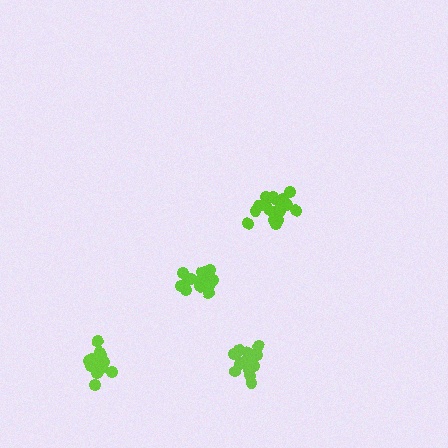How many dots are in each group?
Group 1: 15 dots, Group 2: 15 dots, Group 3: 19 dots, Group 4: 15 dots (64 total).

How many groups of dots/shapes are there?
There are 4 groups.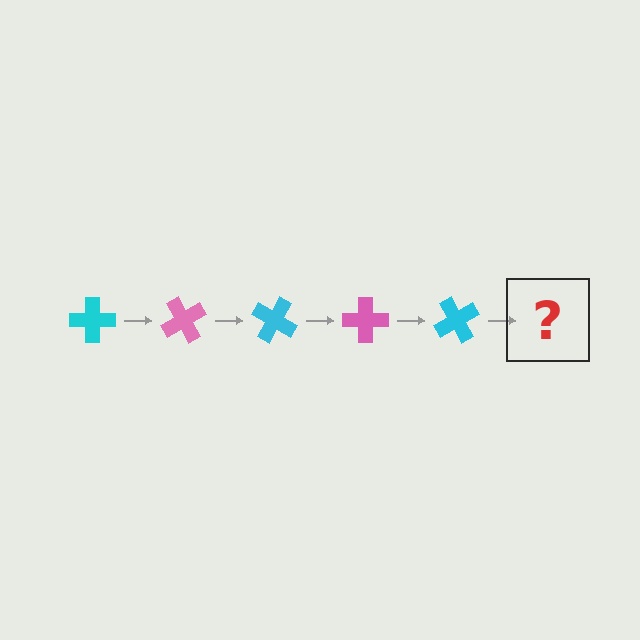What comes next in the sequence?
The next element should be a pink cross, rotated 300 degrees from the start.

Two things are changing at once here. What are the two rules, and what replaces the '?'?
The two rules are that it rotates 60 degrees each step and the color cycles through cyan and pink. The '?' should be a pink cross, rotated 300 degrees from the start.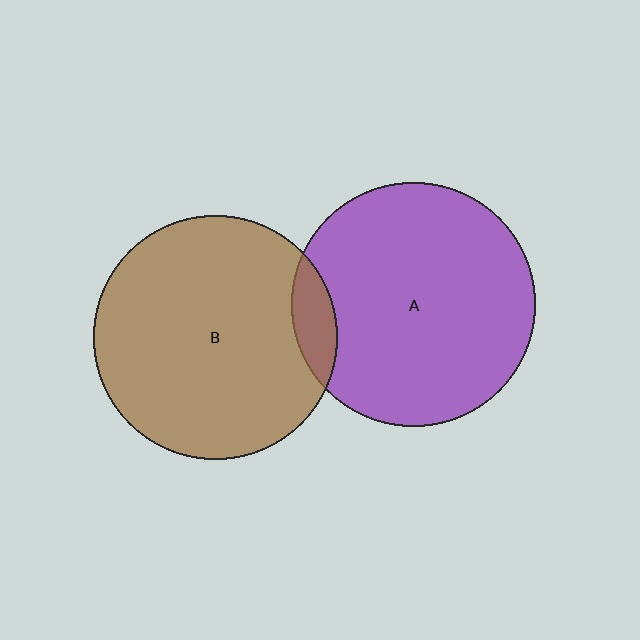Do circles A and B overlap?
Yes.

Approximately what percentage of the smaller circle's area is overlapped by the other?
Approximately 10%.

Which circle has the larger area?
Circle B (brown).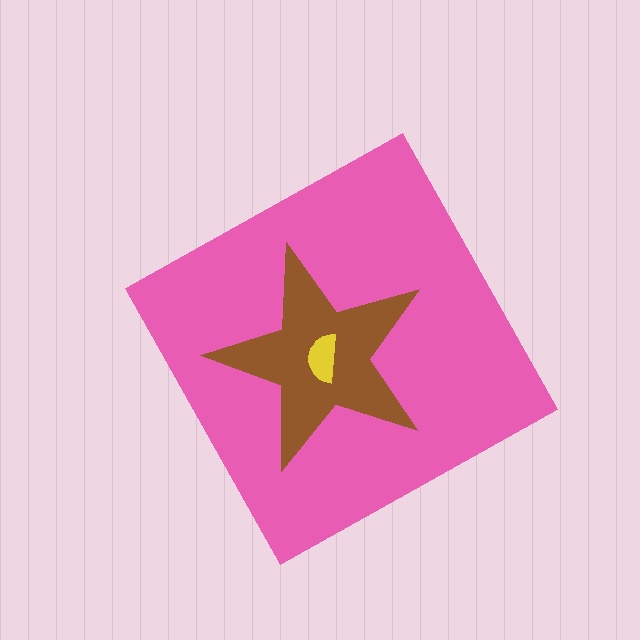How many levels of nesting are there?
3.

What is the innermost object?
The yellow semicircle.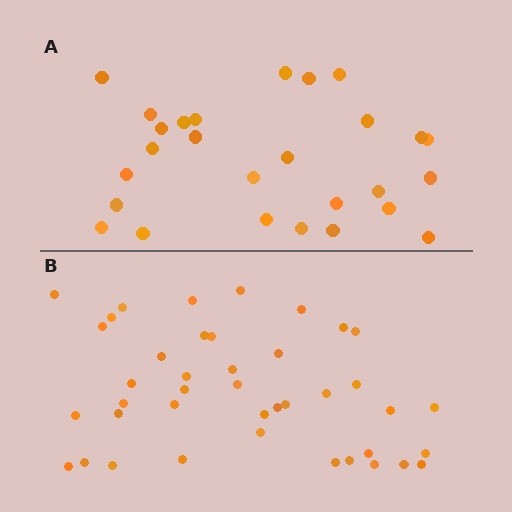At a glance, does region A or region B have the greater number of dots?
Region B (the bottom region) has more dots.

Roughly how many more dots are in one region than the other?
Region B has approximately 15 more dots than region A.